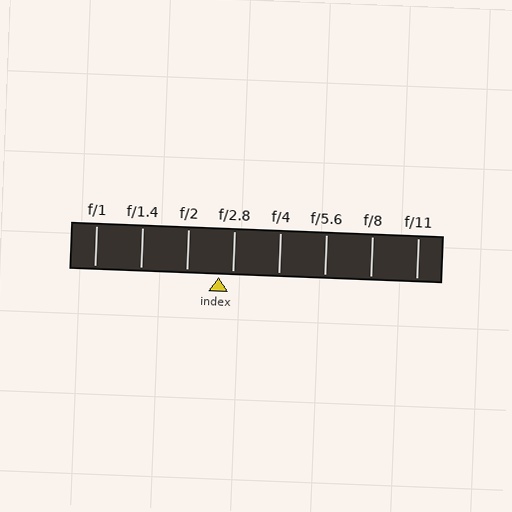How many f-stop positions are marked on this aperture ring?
There are 8 f-stop positions marked.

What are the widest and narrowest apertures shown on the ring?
The widest aperture shown is f/1 and the narrowest is f/11.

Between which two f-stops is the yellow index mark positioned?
The index mark is between f/2 and f/2.8.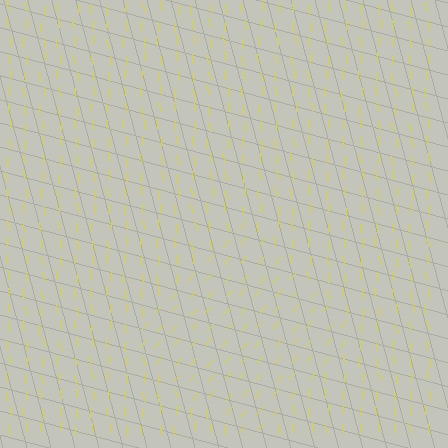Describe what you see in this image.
The image is filled with small yellow line segments. A diamond region in the image has lines oriented differently from the surrounding lines, creating a visible texture boundary.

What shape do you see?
I see a diamond.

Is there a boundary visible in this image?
Yes, there is a texture boundary formed by a change in line orientation.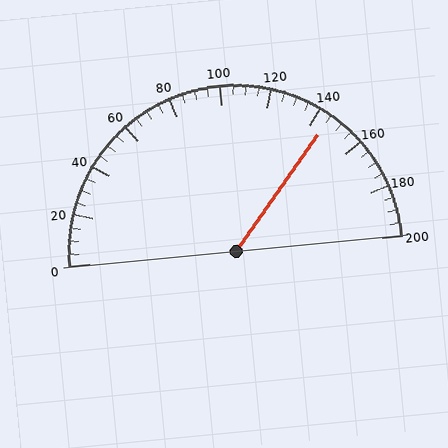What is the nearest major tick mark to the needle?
The nearest major tick mark is 140.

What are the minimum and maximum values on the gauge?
The gauge ranges from 0 to 200.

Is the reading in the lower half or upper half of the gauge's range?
The reading is in the upper half of the range (0 to 200).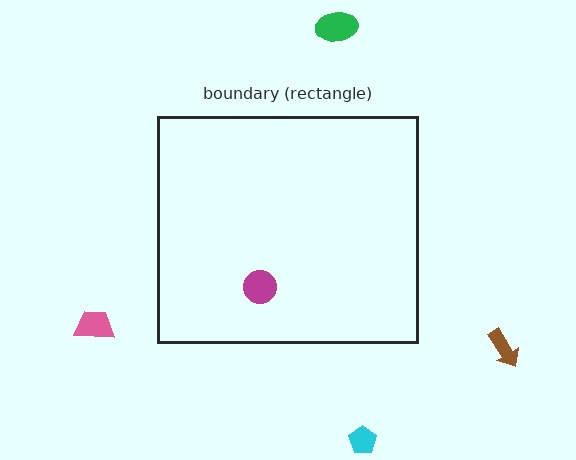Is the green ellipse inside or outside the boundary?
Outside.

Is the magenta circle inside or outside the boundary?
Inside.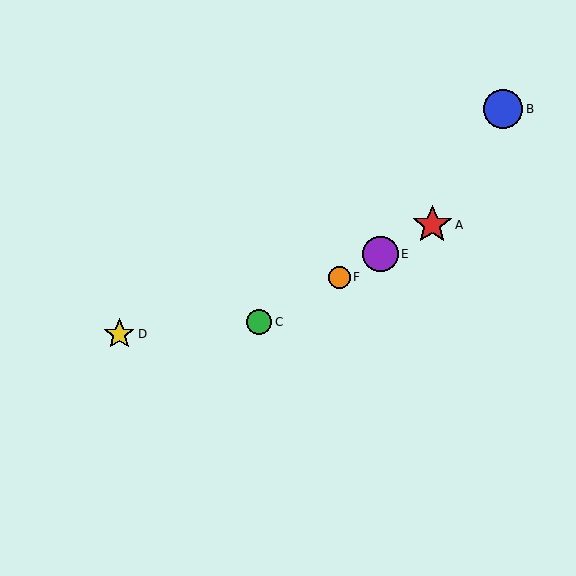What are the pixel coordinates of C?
Object C is at (259, 322).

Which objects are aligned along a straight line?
Objects A, C, E, F are aligned along a straight line.